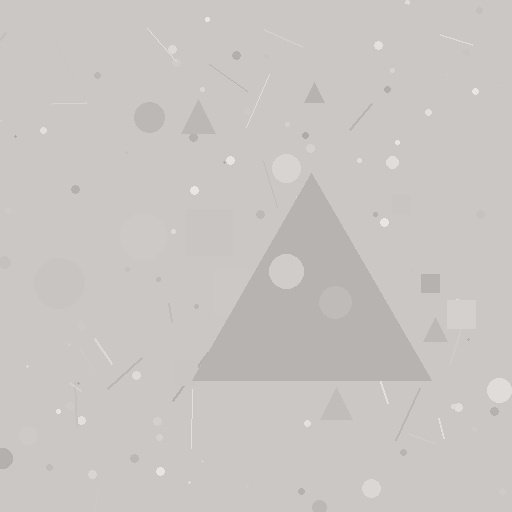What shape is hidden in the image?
A triangle is hidden in the image.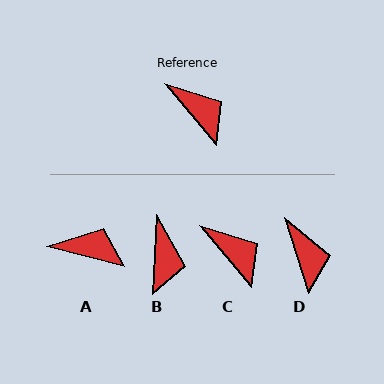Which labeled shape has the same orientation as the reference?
C.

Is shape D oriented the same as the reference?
No, it is off by about 22 degrees.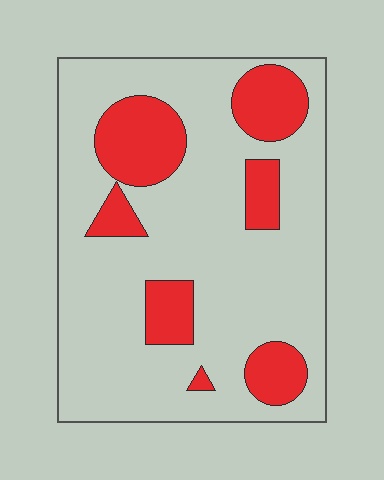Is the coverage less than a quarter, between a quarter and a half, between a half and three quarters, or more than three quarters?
Less than a quarter.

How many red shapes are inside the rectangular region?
7.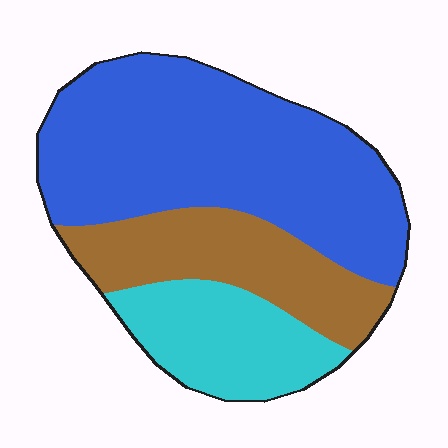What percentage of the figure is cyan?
Cyan takes up between a sixth and a third of the figure.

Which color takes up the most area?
Blue, at roughly 55%.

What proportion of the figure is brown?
Brown covers roughly 25% of the figure.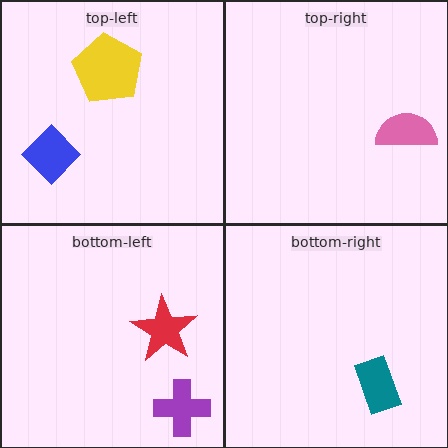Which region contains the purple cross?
The bottom-left region.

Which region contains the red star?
The bottom-left region.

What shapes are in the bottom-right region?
The teal rectangle.